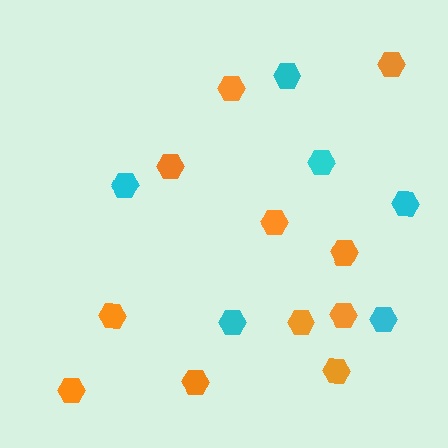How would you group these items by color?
There are 2 groups: one group of cyan hexagons (6) and one group of orange hexagons (11).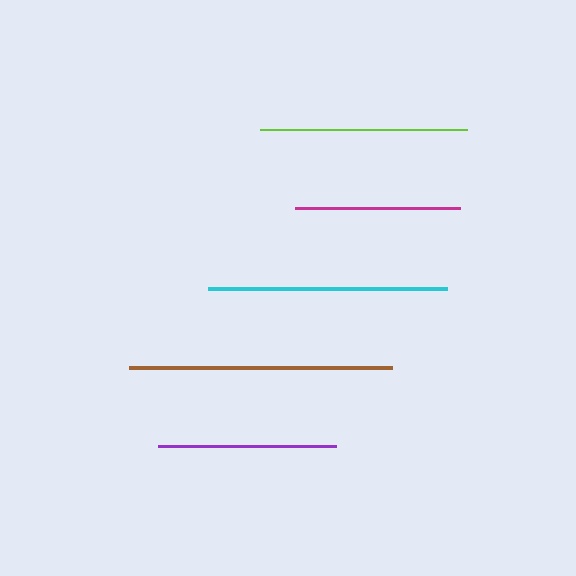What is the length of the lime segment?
The lime segment is approximately 207 pixels long.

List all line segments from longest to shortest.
From longest to shortest: brown, cyan, lime, purple, magenta.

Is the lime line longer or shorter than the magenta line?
The lime line is longer than the magenta line.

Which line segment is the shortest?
The magenta line is the shortest at approximately 166 pixels.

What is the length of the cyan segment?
The cyan segment is approximately 239 pixels long.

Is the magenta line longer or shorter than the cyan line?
The cyan line is longer than the magenta line.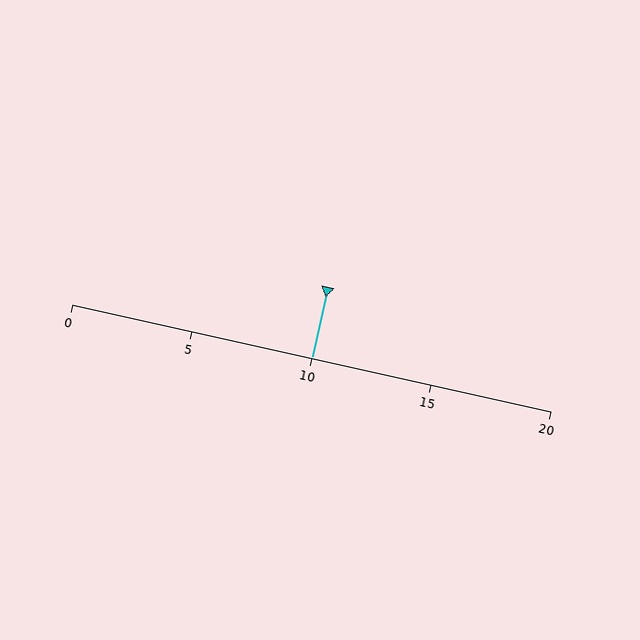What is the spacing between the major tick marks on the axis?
The major ticks are spaced 5 apart.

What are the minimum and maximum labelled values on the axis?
The axis runs from 0 to 20.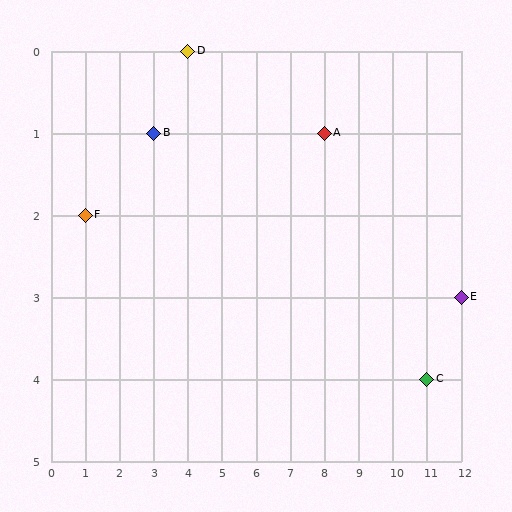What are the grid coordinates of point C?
Point C is at grid coordinates (11, 4).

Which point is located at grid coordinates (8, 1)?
Point A is at (8, 1).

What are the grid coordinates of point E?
Point E is at grid coordinates (12, 3).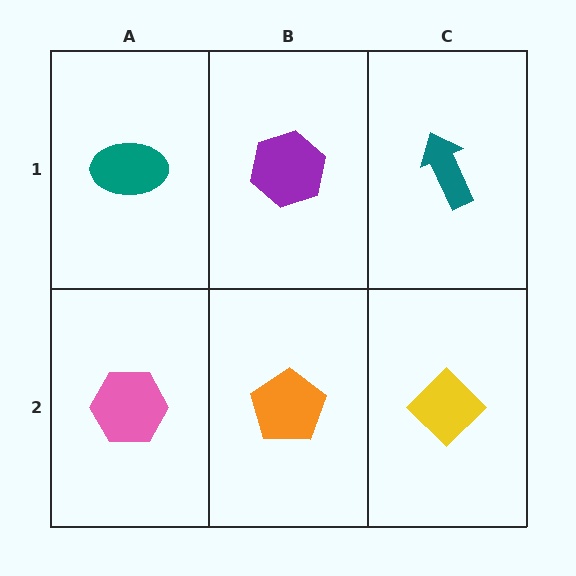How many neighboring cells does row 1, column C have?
2.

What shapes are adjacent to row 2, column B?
A purple hexagon (row 1, column B), a pink hexagon (row 2, column A), a yellow diamond (row 2, column C).